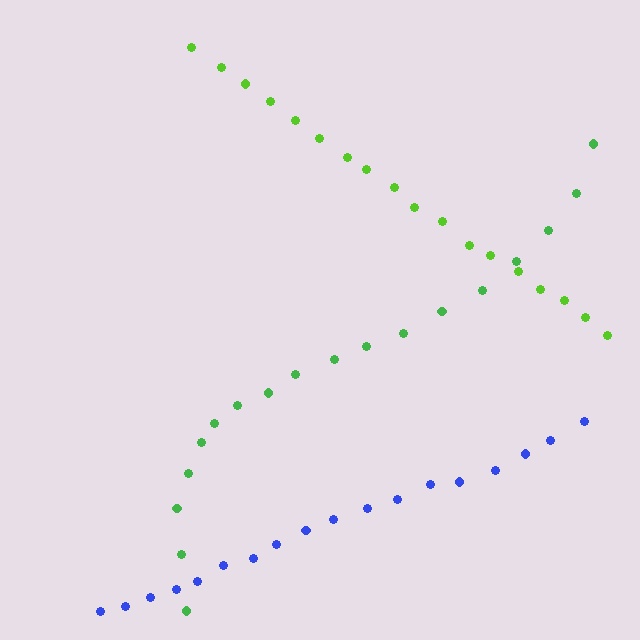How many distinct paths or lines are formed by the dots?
There are 3 distinct paths.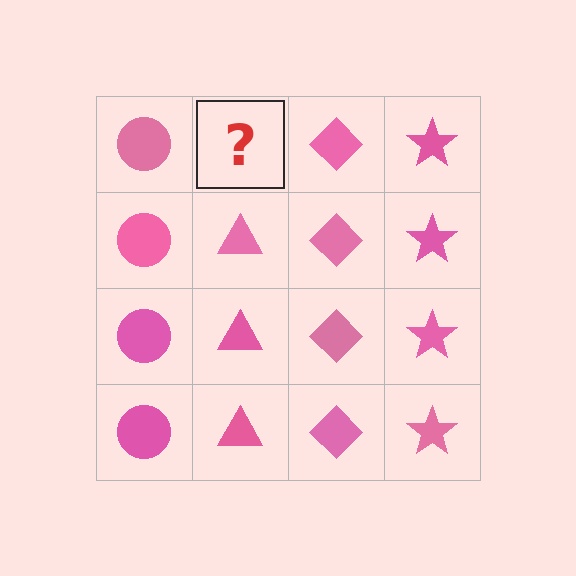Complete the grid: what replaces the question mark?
The question mark should be replaced with a pink triangle.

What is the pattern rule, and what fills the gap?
The rule is that each column has a consistent shape. The gap should be filled with a pink triangle.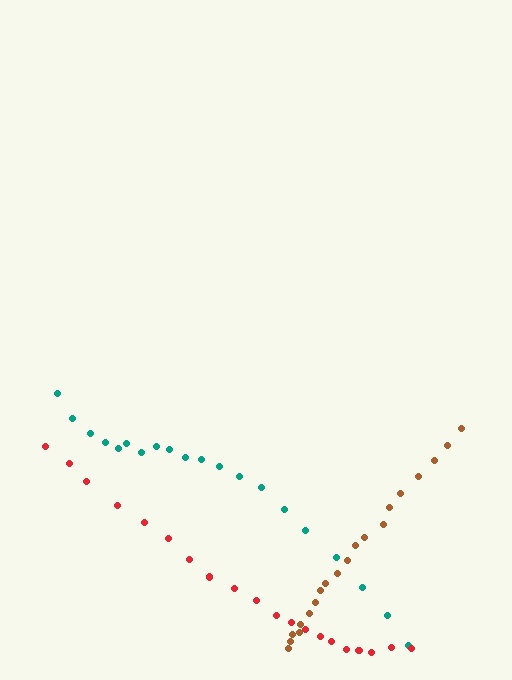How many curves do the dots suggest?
There are 3 distinct paths.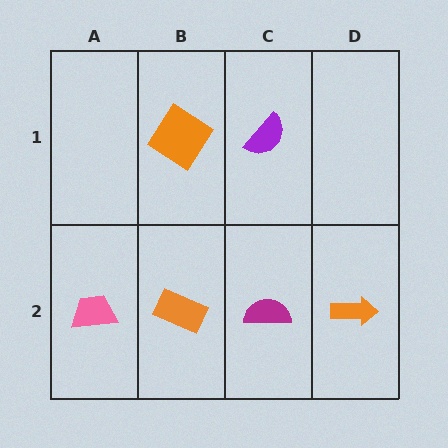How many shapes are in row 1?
2 shapes.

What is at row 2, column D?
An orange arrow.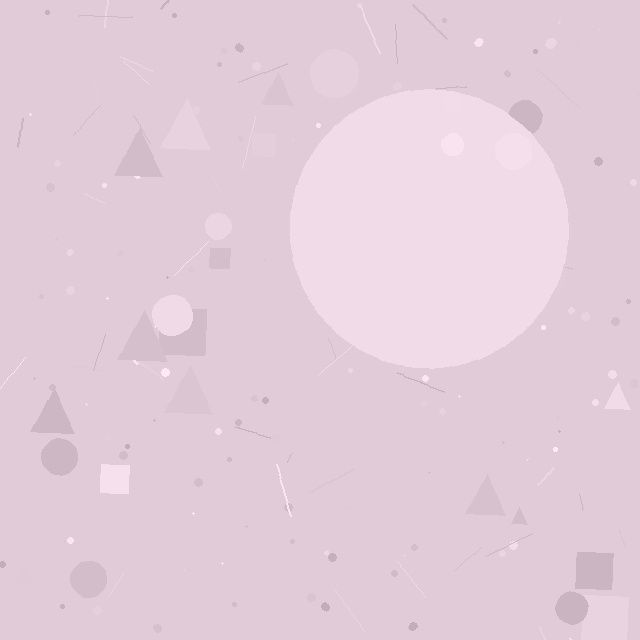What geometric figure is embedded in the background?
A circle is embedded in the background.